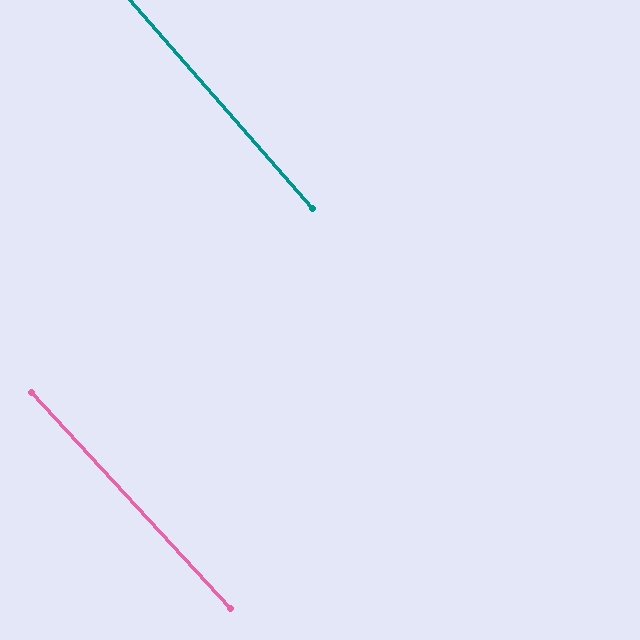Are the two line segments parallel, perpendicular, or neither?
Parallel — their directions differ by only 1.3°.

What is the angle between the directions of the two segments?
Approximately 1 degree.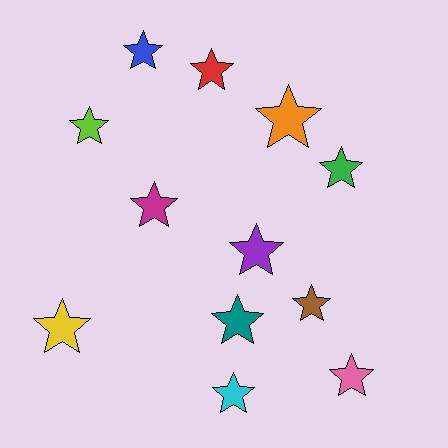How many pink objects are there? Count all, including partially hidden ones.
There is 1 pink object.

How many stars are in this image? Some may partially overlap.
There are 12 stars.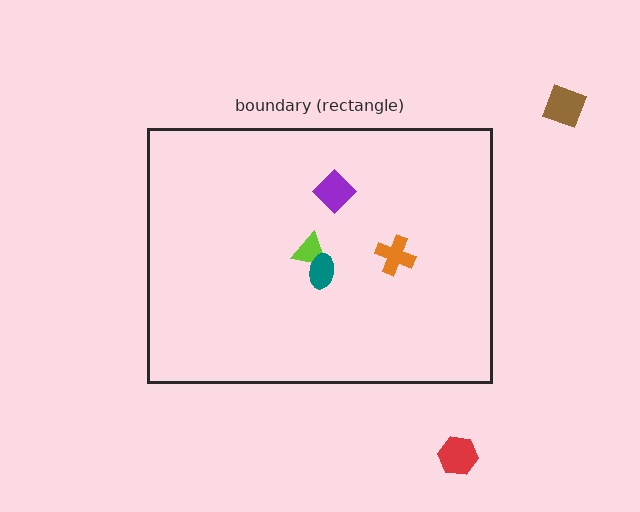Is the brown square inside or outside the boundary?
Outside.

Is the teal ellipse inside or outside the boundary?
Inside.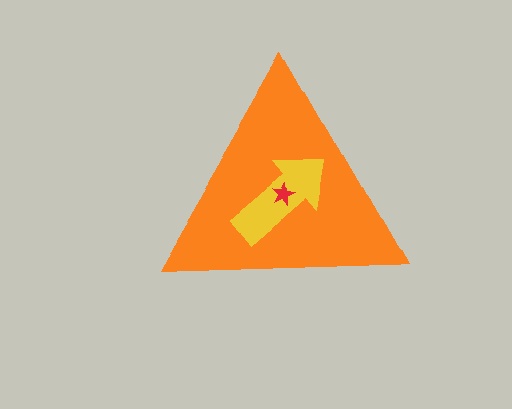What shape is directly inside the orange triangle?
The yellow arrow.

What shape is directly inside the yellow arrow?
The red star.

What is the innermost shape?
The red star.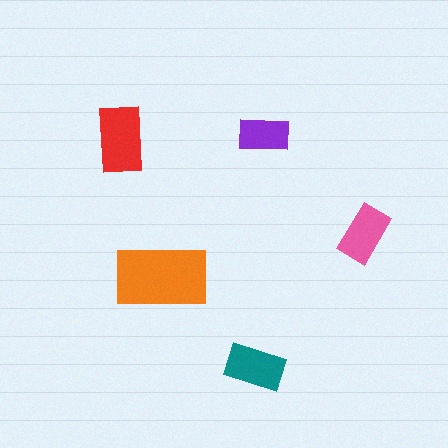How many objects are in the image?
There are 5 objects in the image.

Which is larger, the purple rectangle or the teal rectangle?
The teal one.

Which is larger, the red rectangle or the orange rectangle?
The orange one.